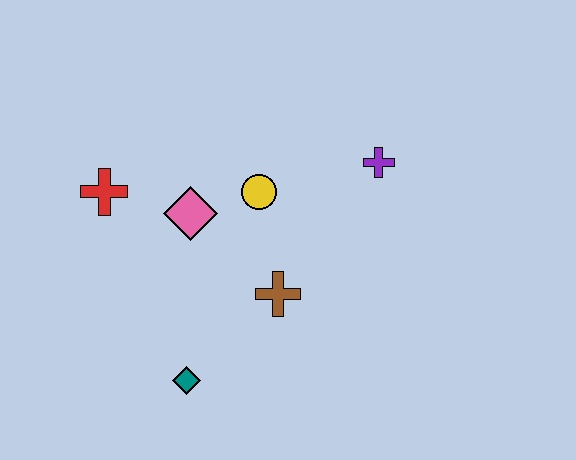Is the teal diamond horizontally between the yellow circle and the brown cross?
No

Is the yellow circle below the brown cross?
No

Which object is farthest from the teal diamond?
The purple cross is farthest from the teal diamond.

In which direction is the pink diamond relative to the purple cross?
The pink diamond is to the left of the purple cross.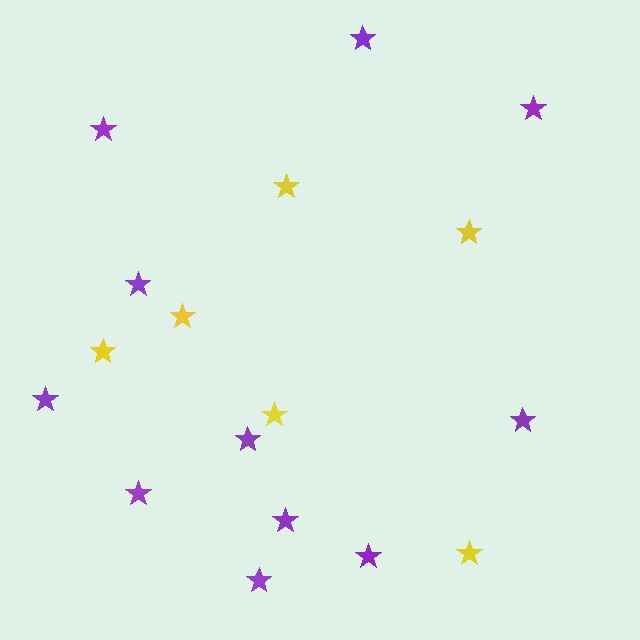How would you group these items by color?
There are 2 groups: one group of purple stars (11) and one group of yellow stars (6).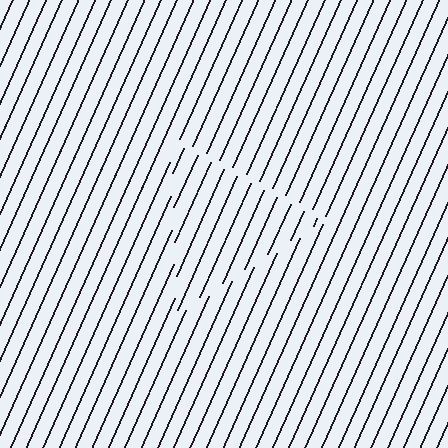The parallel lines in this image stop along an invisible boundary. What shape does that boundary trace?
An illusory triangle. The interior of the shape contains the same grating, shifted by half a period — the contour is defined by the phase discontinuity where line-ends from the inner and outer gratings abut.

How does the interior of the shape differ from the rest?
The interior of the shape contains the same grating, shifted by half a period — the contour is defined by the phase discontinuity where line-ends from the inner and outer gratings abut.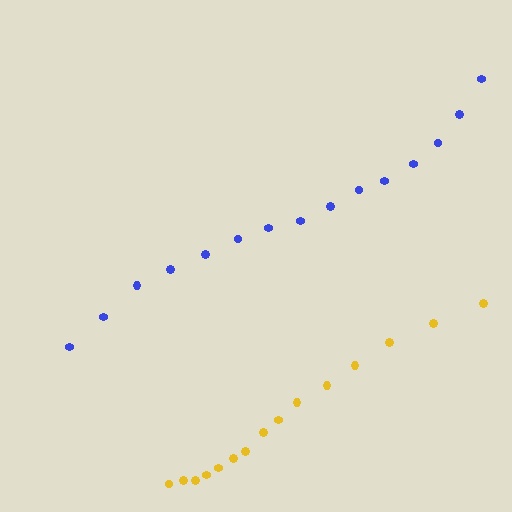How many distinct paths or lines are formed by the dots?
There are 2 distinct paths.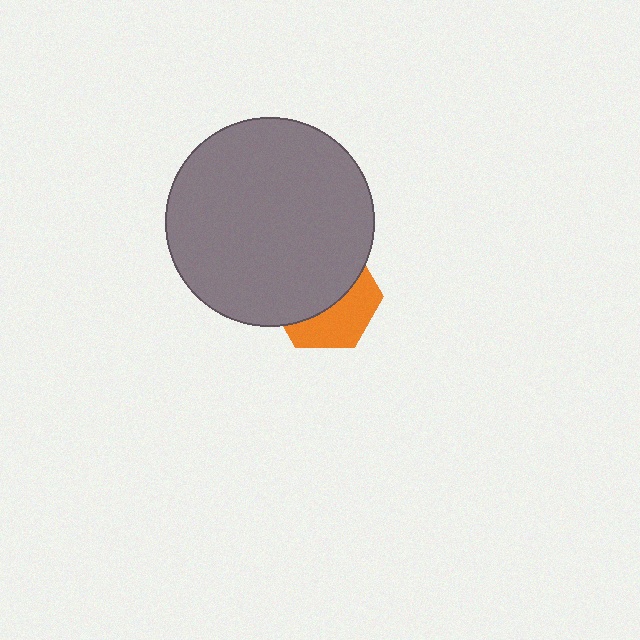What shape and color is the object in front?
The object in front is a gray circle.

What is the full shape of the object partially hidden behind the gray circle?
The partially hidden object is an orange hexagon.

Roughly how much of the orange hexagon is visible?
A small part of it is visible (roughly 41%).